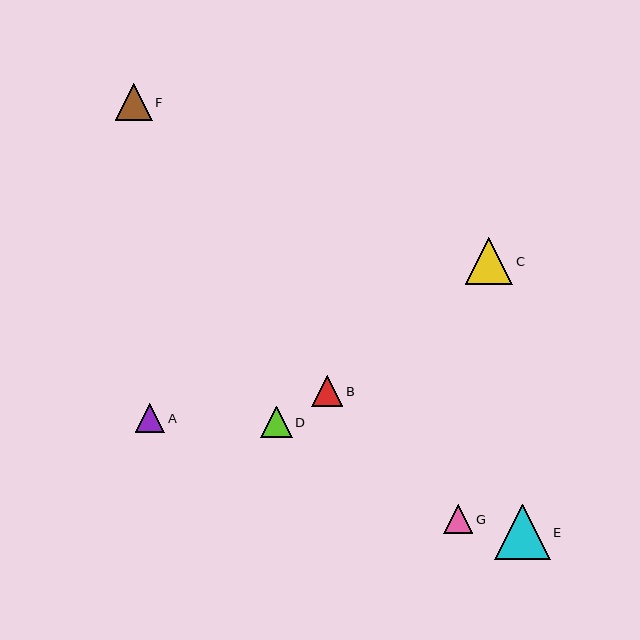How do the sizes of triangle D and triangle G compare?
Triangle D and triangle G are approximately the same size.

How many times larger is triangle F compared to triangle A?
Triangle F is approximately 1.3 times the size of triangle A.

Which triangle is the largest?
Triangle E is the largest with a size of approximately 55 pixels.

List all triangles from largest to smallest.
From largest to smallest: E, C, F, D, B, A, G.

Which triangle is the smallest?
Triangle G is the smallest with a size of approximately 29 pixels.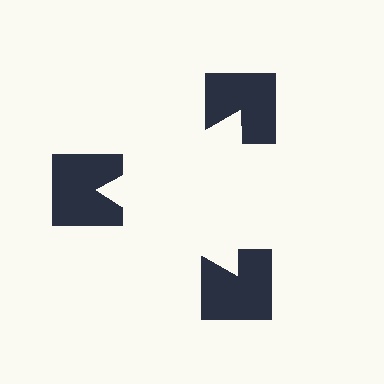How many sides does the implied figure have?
3 sides.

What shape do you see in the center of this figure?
An illusory triangle — its edges are inferred from the aligned wedge cuts in the notched squares, not physically drawn.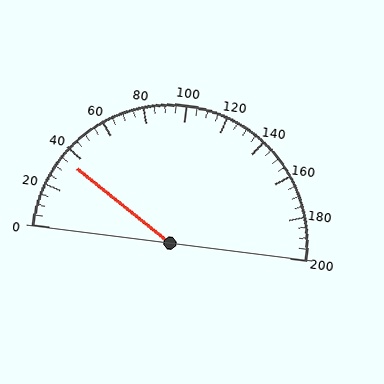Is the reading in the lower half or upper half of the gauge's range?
The reading is in the lower half of the range (0 to 200).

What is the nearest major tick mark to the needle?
The nearest major tick mark is 40.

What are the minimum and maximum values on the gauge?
The gauge ranges from 0 to 200.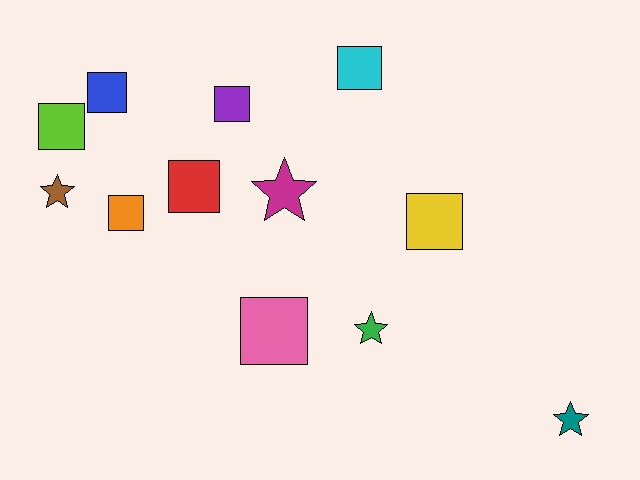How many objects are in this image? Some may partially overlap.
There are 12 objects.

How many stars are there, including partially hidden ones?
There are 4 stars.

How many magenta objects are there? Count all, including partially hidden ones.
There is 1 magenta object.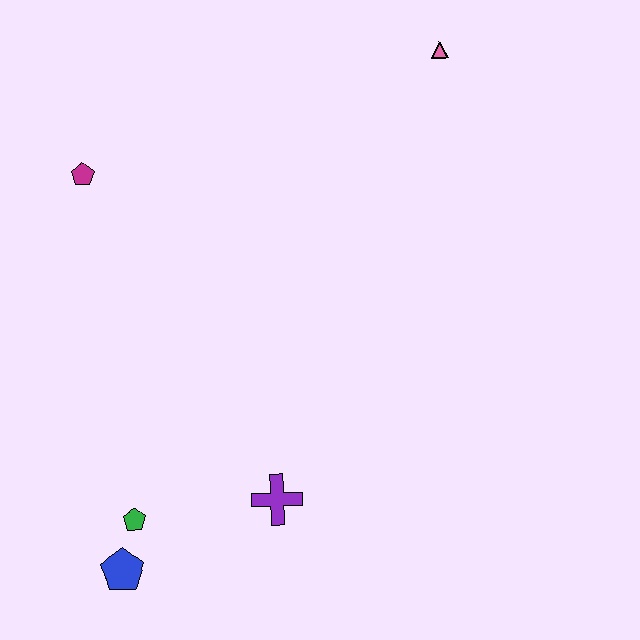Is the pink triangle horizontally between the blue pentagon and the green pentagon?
No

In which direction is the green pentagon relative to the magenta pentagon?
The green pentagon is below the magenta pentagon.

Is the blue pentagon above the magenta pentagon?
No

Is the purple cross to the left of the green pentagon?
No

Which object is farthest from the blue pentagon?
The pink triangle is farthest from the blue pentagon.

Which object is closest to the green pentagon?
The blue pentagon is closest to the green pentagon.